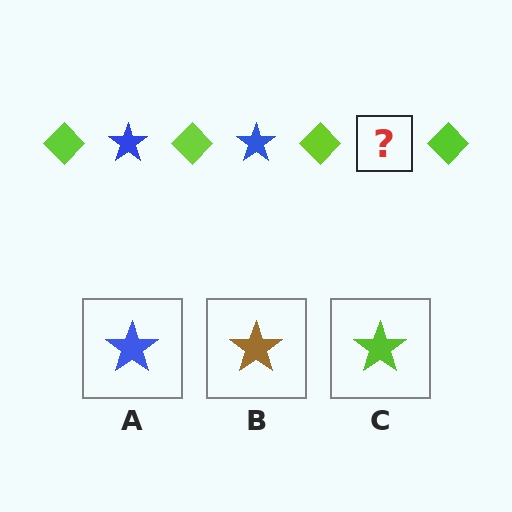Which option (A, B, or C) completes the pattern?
A.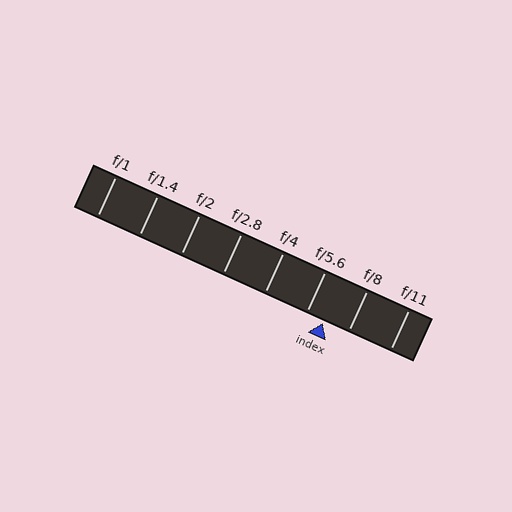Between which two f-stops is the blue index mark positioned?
The index mark is between f/5.6 and f/8.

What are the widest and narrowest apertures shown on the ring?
The widest aperture shown is f/1 and the narrowest is f/11.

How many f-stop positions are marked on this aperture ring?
There are 8 f-stop positions marked.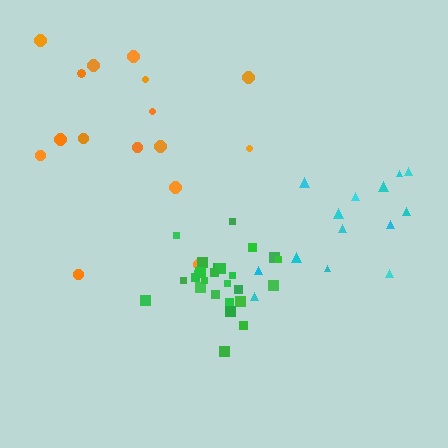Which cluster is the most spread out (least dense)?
Orange.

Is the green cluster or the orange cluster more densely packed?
Green.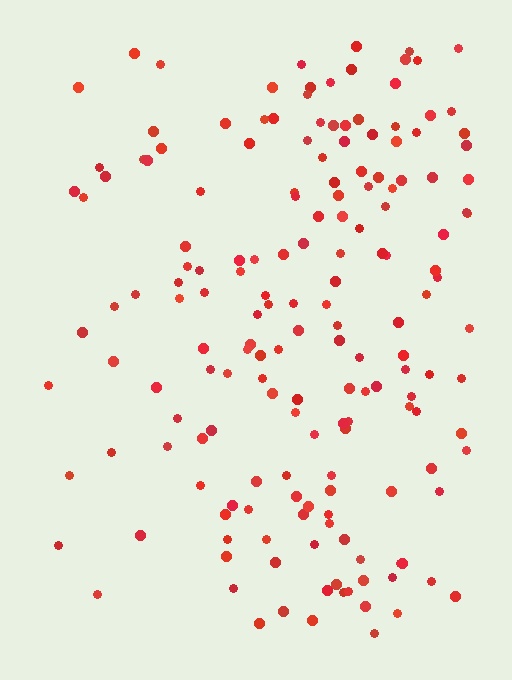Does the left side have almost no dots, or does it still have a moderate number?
Still a moderate number, just noticeably fewer than the right.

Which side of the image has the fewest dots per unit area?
The left.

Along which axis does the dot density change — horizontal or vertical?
Horizontal.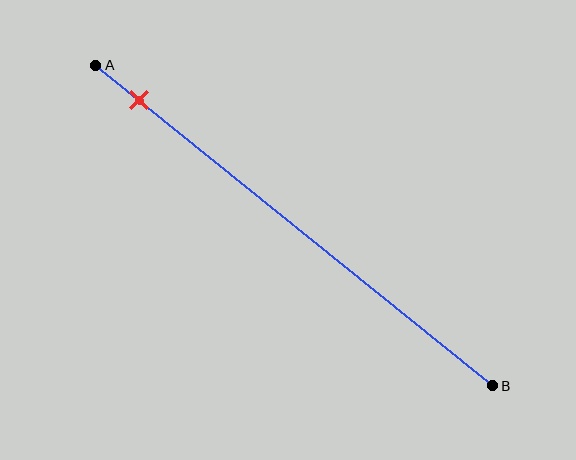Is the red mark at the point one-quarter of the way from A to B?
No, the mark is at about 10% from A, not at the 25% one-quarter point.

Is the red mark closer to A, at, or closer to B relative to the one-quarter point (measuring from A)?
The red mark is closer to point A than the one-quarter point of segment AB.